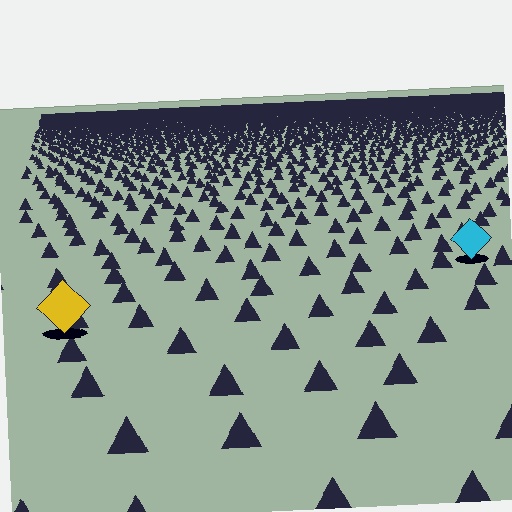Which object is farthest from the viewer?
The cyan diamond is farthest from the viewer. It appears smaller and the ground texture around it is denser.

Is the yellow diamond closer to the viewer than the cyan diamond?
Yes. The yellow diamond is closer — you can tell from the texture gradient: the ground texture is coarser near it.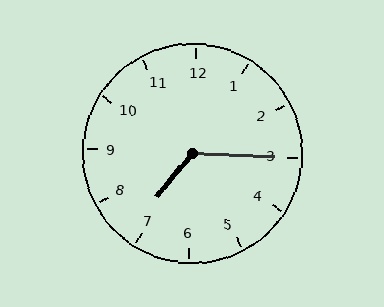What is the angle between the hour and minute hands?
Approximately 128 degrees.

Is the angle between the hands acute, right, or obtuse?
It is obtuse.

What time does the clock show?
7:15.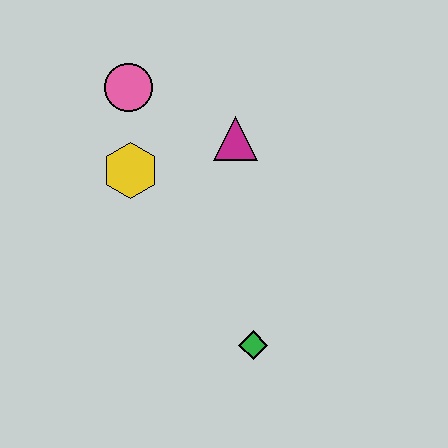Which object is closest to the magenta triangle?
The yellow hexagon is closest to the magenta triangle.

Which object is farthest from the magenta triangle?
The green diamond is farthest from the magenta triangle.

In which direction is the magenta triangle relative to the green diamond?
The magenta triangle is above the green diamond.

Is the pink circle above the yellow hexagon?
Yes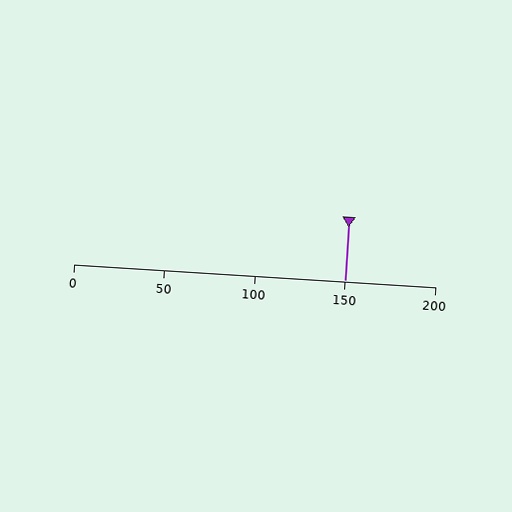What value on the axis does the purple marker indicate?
The marker indicates approximately 150.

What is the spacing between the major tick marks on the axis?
The major ticks are spaced 50 apart.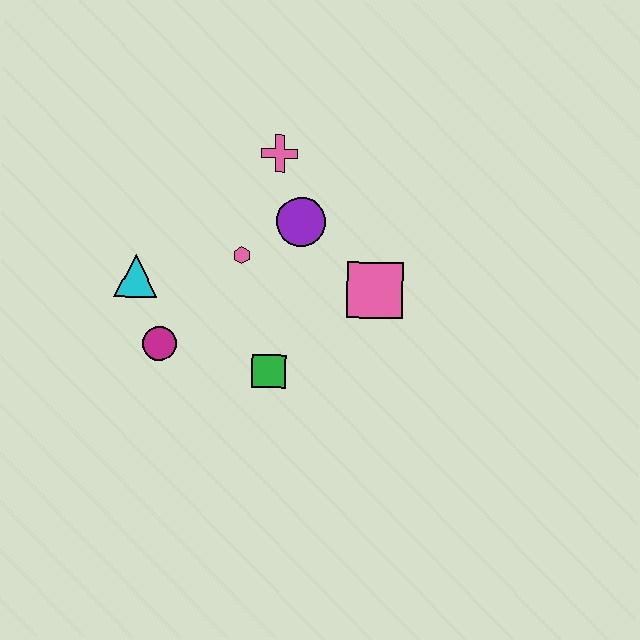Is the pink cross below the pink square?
No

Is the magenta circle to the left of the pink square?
Yes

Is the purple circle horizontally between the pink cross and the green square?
No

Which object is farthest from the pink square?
The cyan triangle is farthest from the pink square.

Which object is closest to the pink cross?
The purple circle is closest to the pink cross.